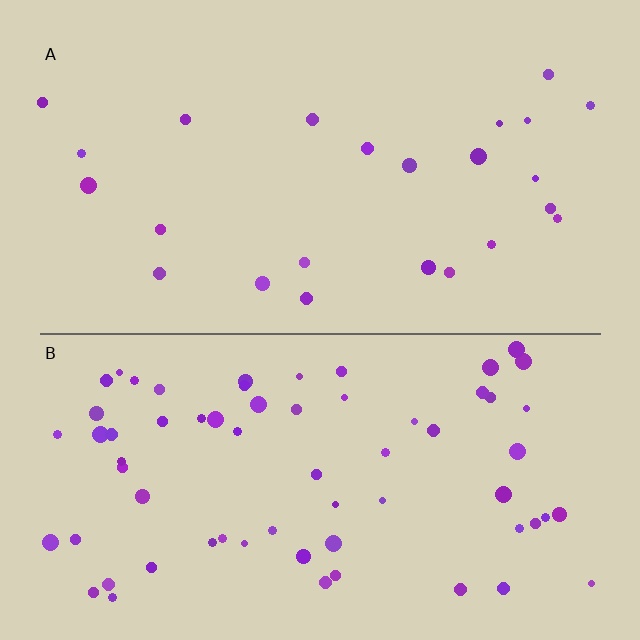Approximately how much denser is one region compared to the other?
Approximately 2.7× — region B over region A.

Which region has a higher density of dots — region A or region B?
B (the bottom).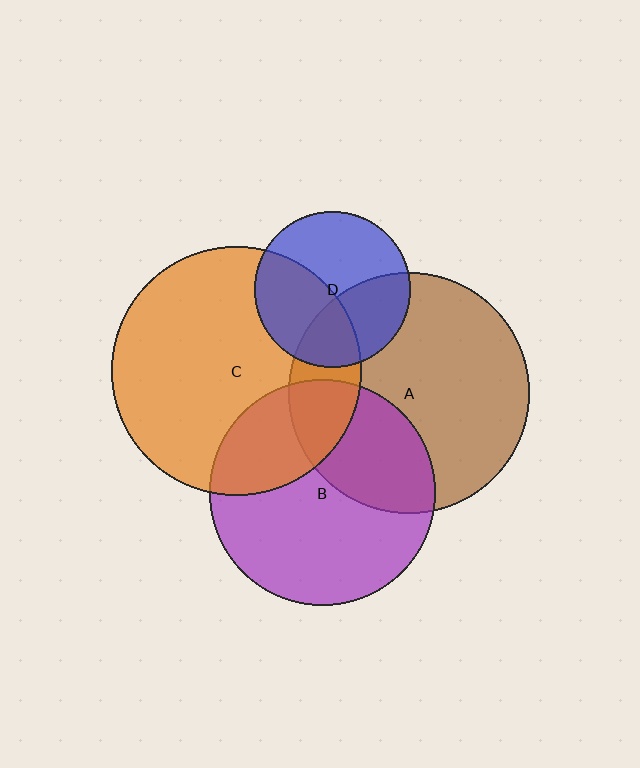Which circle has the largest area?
Circle C (orange).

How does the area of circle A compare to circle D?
Approximately 2.4 times.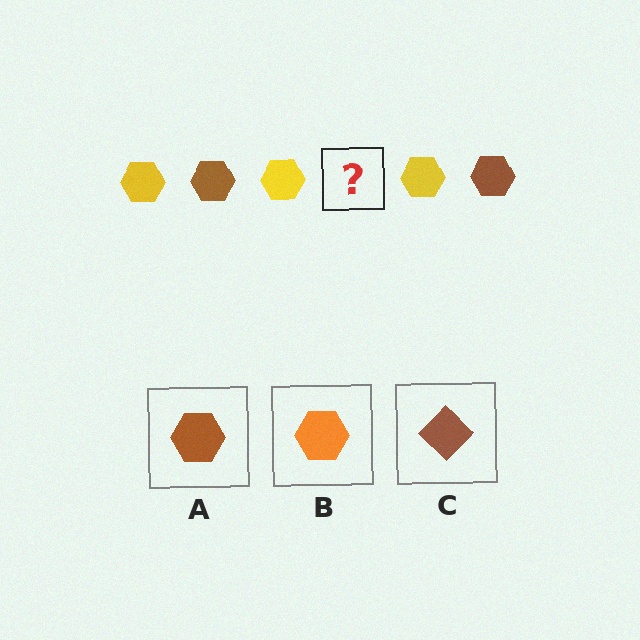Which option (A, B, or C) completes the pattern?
A.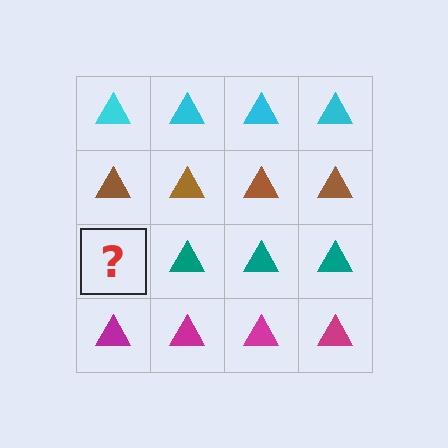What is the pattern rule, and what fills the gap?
The rule is that each row has a consistent color. The gap should be filled with a teal triangle.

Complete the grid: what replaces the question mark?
The question mark should be replaced with a teal triangle.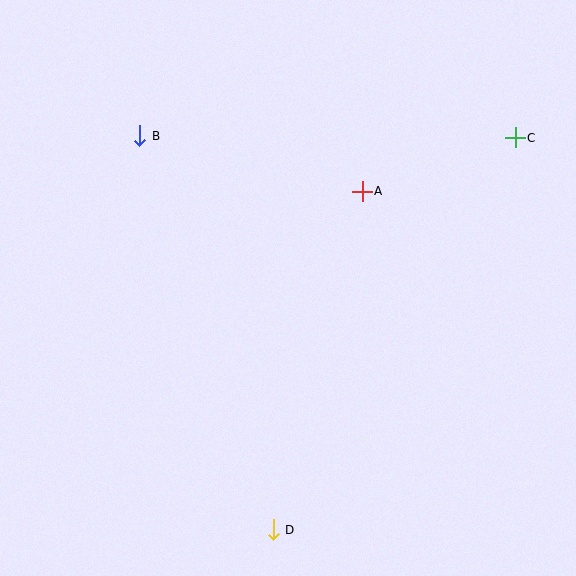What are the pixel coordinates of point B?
Point B is at (140, 136).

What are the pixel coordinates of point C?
Point C is at (515, 138).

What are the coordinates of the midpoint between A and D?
The midpoint between A and D is at (318, 360).